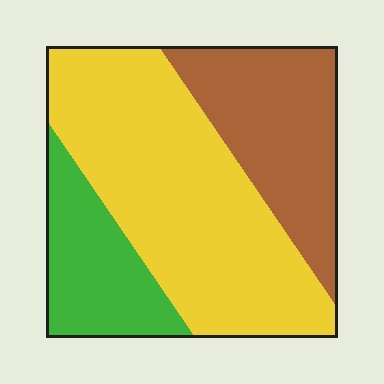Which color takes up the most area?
Yellow, at roughly 55%.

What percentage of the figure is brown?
Brown covers roughly 30% of the figure.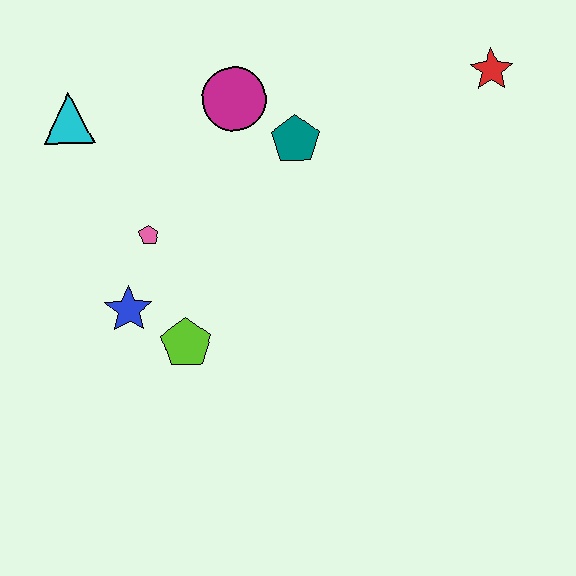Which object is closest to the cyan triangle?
The pink pentagon is closest to the cyan triangle.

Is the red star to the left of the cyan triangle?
No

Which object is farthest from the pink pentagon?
The red star is farthest from the pink pentagon.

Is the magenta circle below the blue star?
No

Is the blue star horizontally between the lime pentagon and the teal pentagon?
No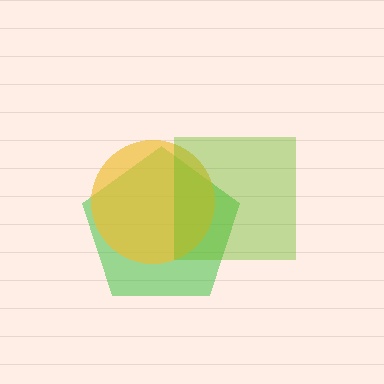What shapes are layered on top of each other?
The layered shapes are: a green pentagon, a yellow circle, a lime square.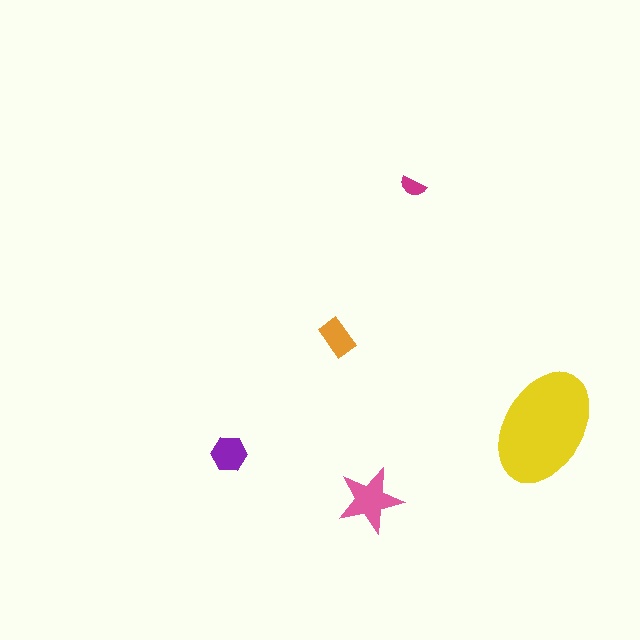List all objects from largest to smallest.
The yellow ellipse, the pink star, the purple hexagon, the orange rectangle, the magenta semicircle.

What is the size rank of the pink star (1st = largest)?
2nd.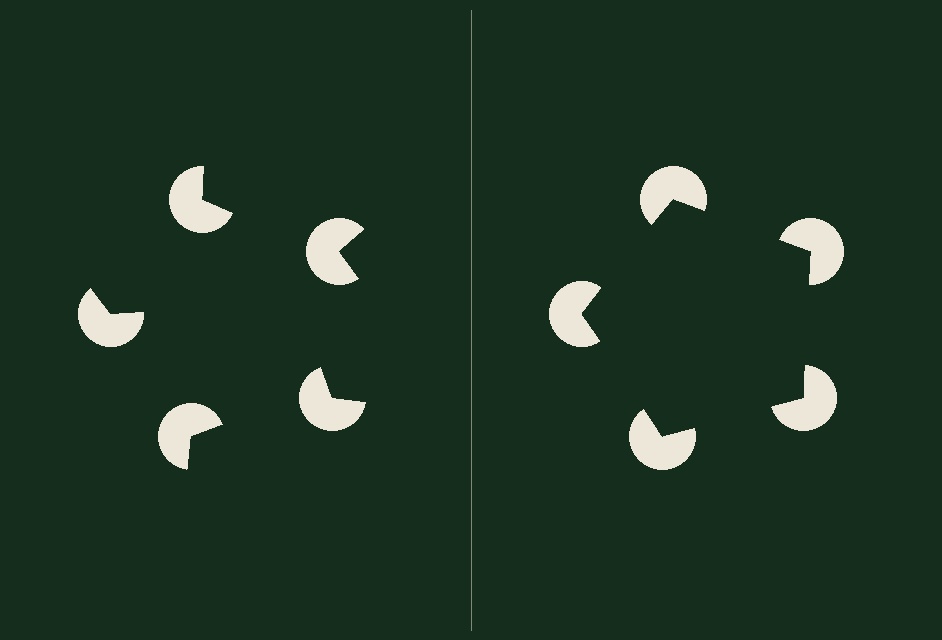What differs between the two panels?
The pac-man discs are positioned identically on both sides; only the wedge orientations differ. On the right they align to a pentagon; on the left they are misaligned.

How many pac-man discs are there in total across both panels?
10 — 5 on each side.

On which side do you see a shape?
An illusory pentagon appears on the right side. On the left side the wedge cuts are rotated, so no coherent shape forms.